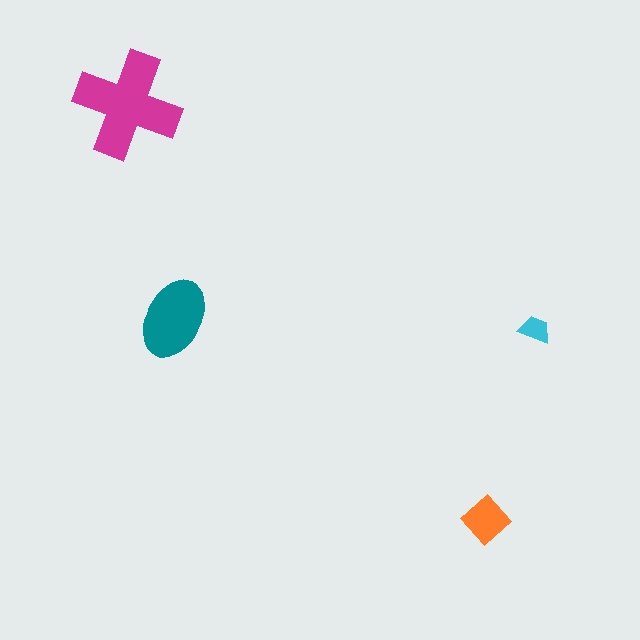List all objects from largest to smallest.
The magenta cross, the teal ellipse, the orange diamond, the cyan trapezoid.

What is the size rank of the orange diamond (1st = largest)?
3rd.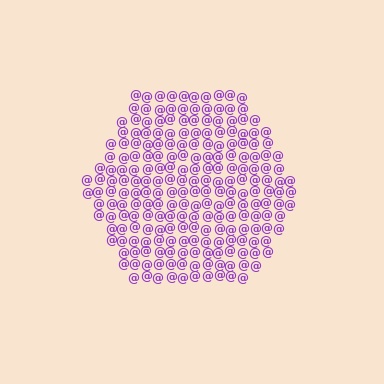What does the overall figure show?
The overall figure shows a hexagon.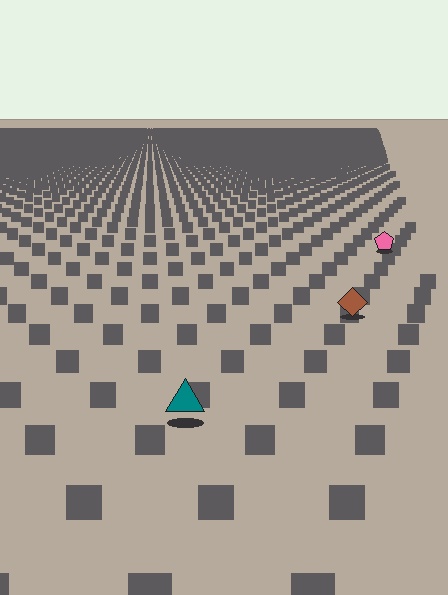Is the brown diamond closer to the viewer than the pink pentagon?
Yes. The brown diamond is closer — you can tell from the texture gradient: the ground texture is coarser near it.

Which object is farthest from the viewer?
The pink pentagon is farthest from the viewer. It appears smaller and the ground texture around it is denser.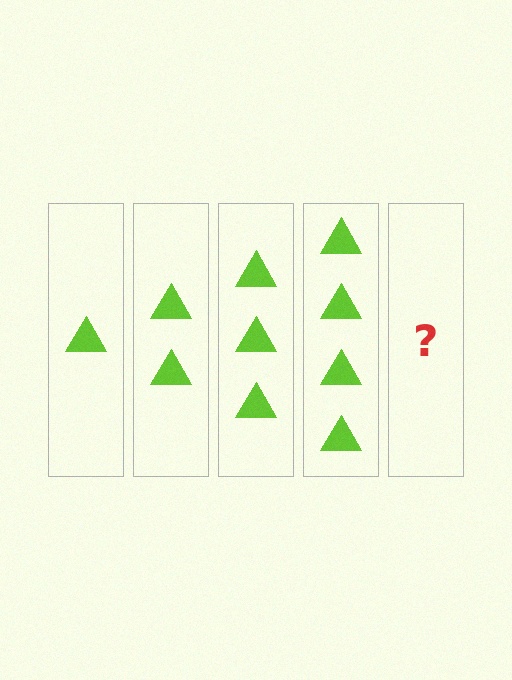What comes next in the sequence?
The next element should be 5 triangles.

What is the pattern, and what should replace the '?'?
The pattern is that each step adds one more triangle. The '?' should be 5 triangles.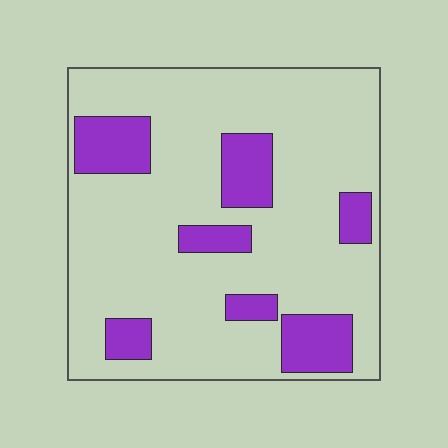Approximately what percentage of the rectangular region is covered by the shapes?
Approximately 20%.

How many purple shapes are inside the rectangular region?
7.